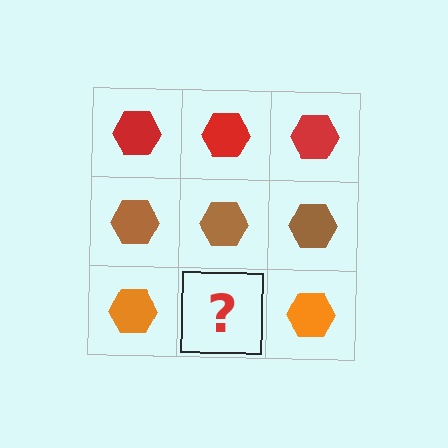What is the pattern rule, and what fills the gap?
The rule is that each row has a consistent color. The gap should be filled with an orange hexagon.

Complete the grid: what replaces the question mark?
The question mark should be replaced with an orange hexagon.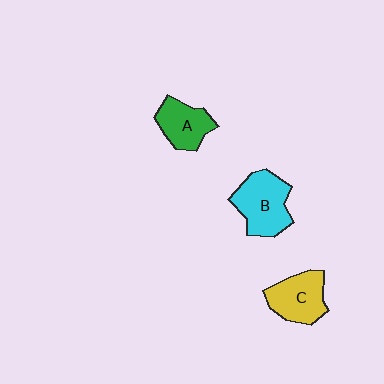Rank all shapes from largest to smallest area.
From largest to smallest: B (cyan), C (yellow), A (green).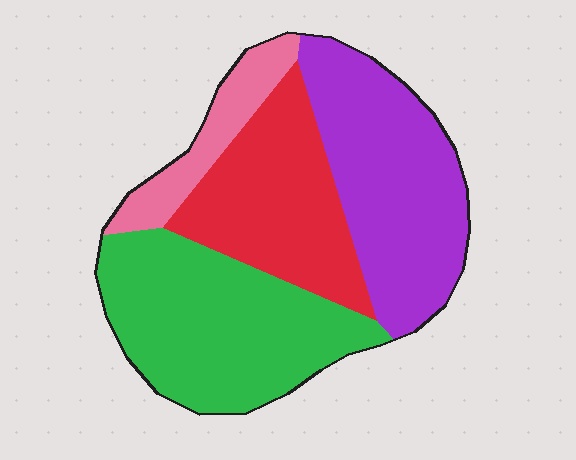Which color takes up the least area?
Pink, at roughly 10%.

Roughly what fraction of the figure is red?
Red covers 25% of the figure.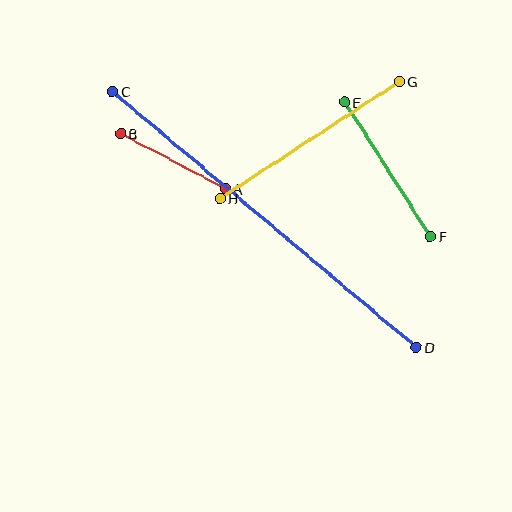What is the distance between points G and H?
The distance is approximately 214 pixels.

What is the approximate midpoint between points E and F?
The midpoint is at approximately (387, 169) pixels.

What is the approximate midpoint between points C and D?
The midpoint is at approximately (264, 219) pixels.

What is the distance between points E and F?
The distance is approximately 159 pixels.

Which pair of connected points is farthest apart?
Points C and D are farthest apart.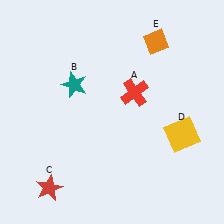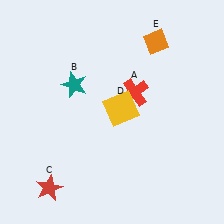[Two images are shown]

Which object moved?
The yellow square (D) moved left.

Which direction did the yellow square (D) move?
The yellow square (D) moved left.